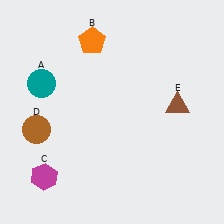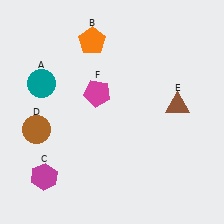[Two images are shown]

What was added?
A magenta pentagon (F) was added in Image 2.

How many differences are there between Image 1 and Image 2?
There is 1 difference between the two images.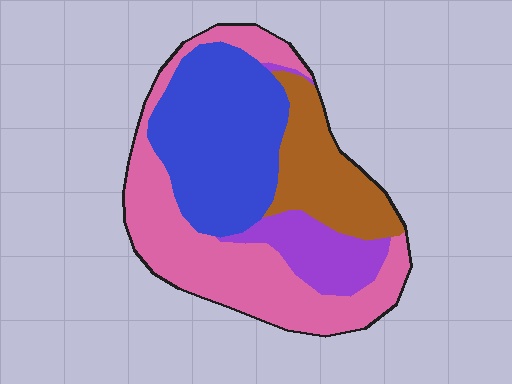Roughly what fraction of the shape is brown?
Brown takes up between a sixth and a third of the shape.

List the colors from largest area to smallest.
From largest to smallest: pink, blue, brown, purple.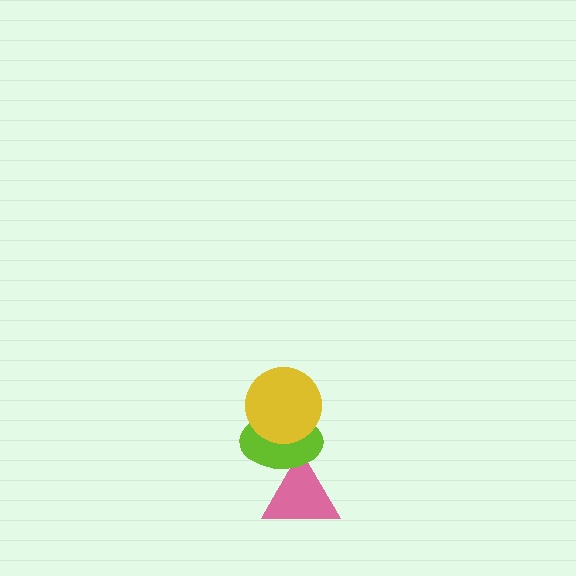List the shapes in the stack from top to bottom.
From top to bottom: the yellow circle, the lime ellipse, the pink triangle.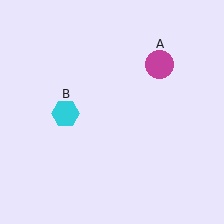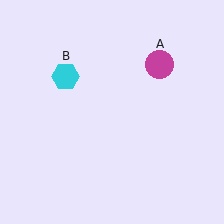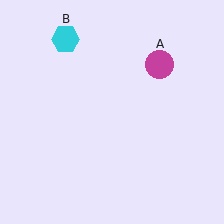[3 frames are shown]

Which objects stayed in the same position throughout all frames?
Magenta circle (object A) remained stationary.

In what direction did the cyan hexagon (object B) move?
The cyan hexagon (object B) moved up.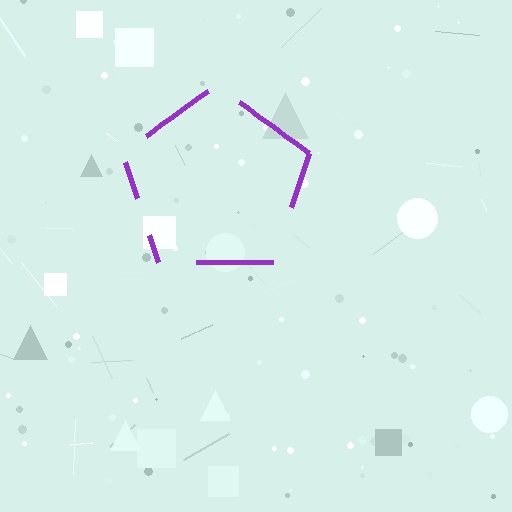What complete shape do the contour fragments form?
The contour fragments form a pentagon.